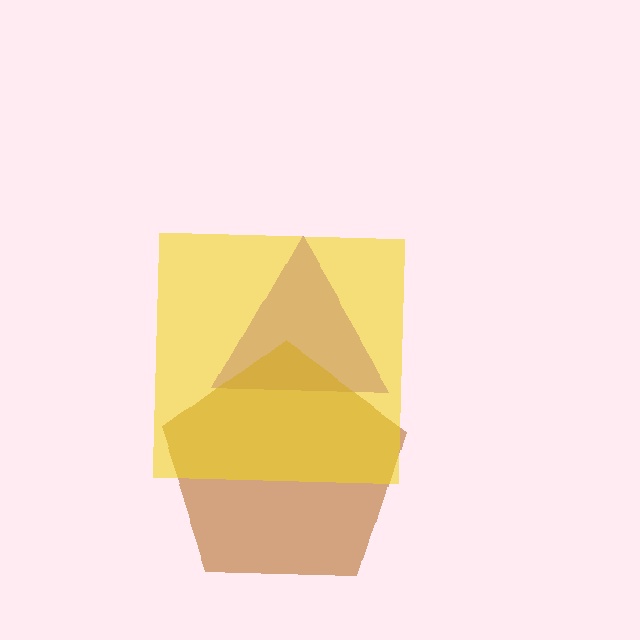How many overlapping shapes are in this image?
There are 3 overlapping shapes in the image.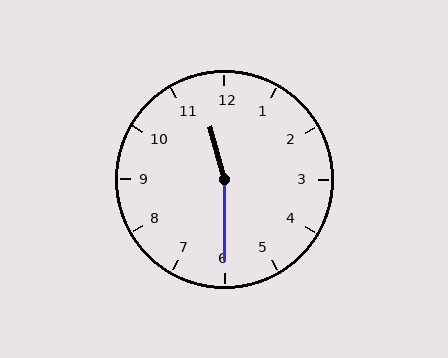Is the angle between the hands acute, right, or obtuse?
It is obtuse.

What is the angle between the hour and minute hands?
Approximately 165 degrees.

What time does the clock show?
11:30.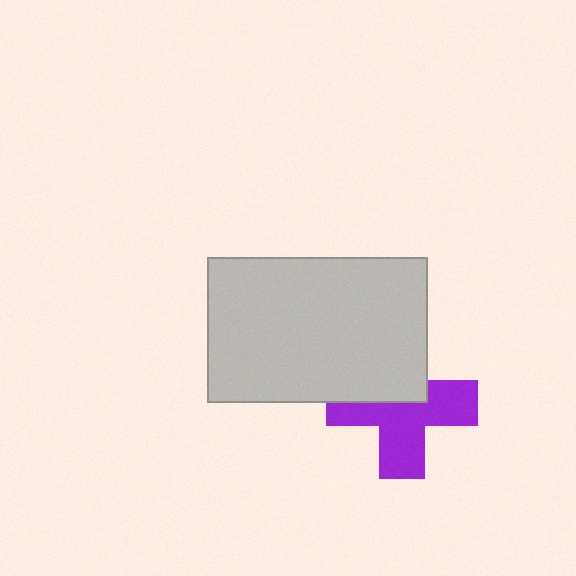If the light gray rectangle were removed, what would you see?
You would see the complete purple cross.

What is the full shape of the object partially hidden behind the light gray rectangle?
The partially hidden object is a purple cross.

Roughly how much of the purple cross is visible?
About half of it is visible (roughly 59%).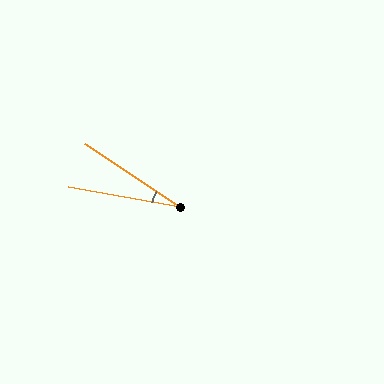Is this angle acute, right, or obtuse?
It is acute.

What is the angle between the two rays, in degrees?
Approximately 23 degrees.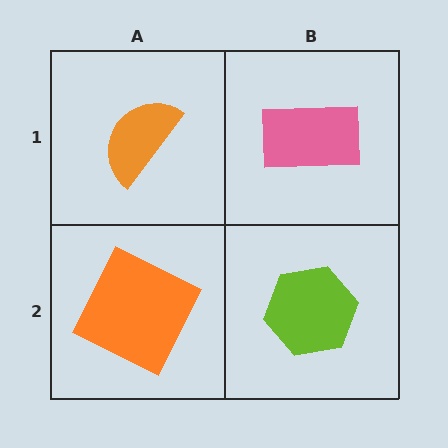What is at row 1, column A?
An orange semicircle.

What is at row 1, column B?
A pink rectangle.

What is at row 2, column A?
An orange square.